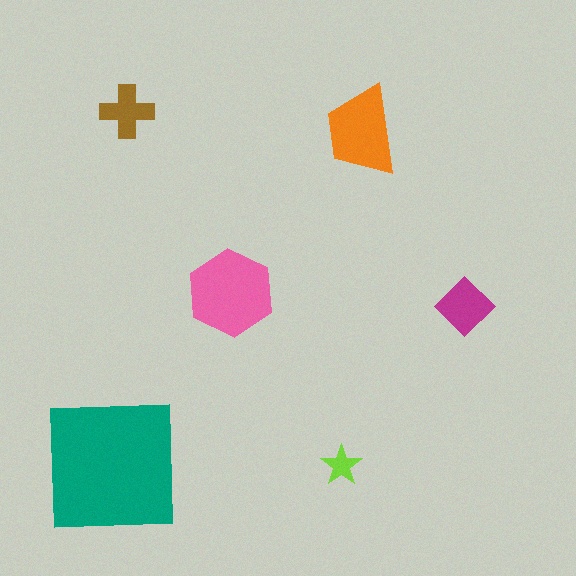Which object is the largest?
The teal square.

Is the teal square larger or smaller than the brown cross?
Larger.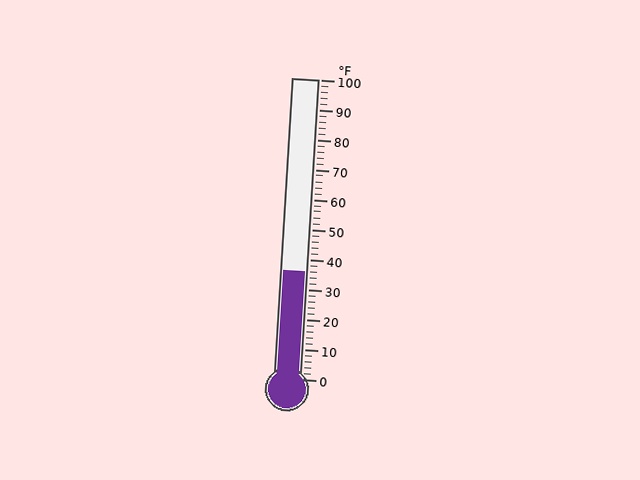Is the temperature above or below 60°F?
The temperature is below 60°F.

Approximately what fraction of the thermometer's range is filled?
The thermometer is filled to approximately 35% of its range.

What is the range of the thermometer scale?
The thermometer scale ranges from 0°F to 100°F.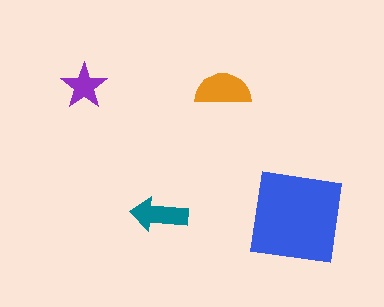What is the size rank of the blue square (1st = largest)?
1st.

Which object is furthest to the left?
The purple star is leftmost.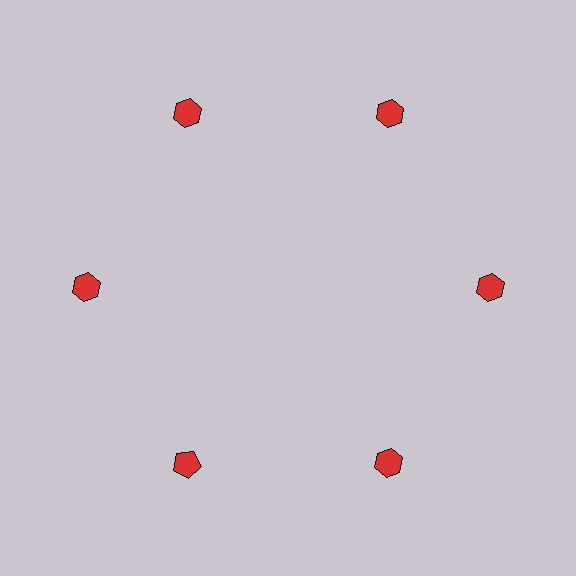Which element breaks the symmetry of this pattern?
The red pentagon at roughly the 7 o'clock position breaks the symmetry. All other shapes are red hexagons.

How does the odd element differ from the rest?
It has a different shape: pentagon instead of hexagon.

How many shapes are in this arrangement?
There are 6 shapes arranged in a ring pattern.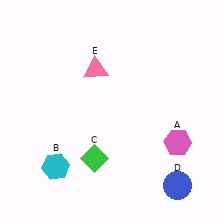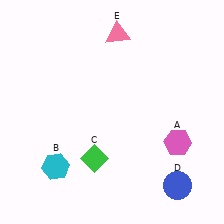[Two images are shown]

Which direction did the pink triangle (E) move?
The pink triangle (E) moved up.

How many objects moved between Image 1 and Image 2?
1 object moved between the two images.